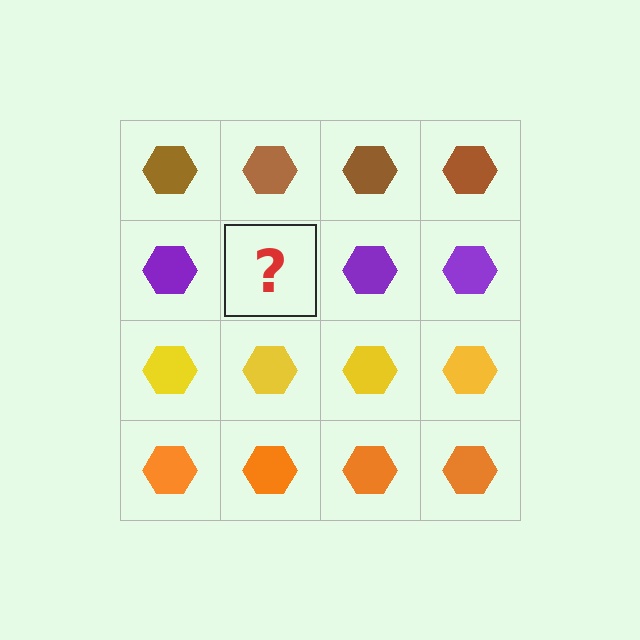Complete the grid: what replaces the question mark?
The question mark should be replaced with a purple hexagon.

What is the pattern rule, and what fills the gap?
The rule is that each row has a consistent color. The gap should be filled with a purple hexagon.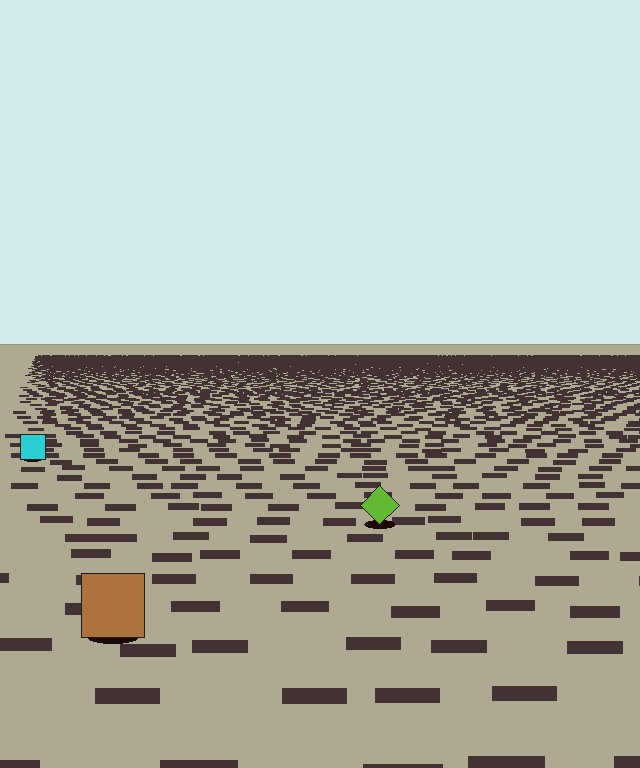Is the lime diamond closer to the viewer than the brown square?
No. The brown square is closer — you can tell from the texture gradient: the ground texture is coarser near it.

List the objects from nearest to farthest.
From nearest to farthest: the brown square, the lime diamond, the cyan square.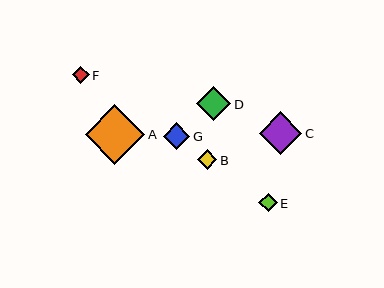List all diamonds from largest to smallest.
From largest to smallest: A, C, D, G, B, E, F.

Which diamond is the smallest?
Diamond F is the smallest with a size of approximately 17 pixels.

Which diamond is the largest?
Diamond A is the largest with a size of approximately 60 pixels.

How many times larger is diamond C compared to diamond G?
Diamond C is approximately 1.6 times the size of diamond G.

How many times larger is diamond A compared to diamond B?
Diamond A is approximately 3.1 times the size of diamond B.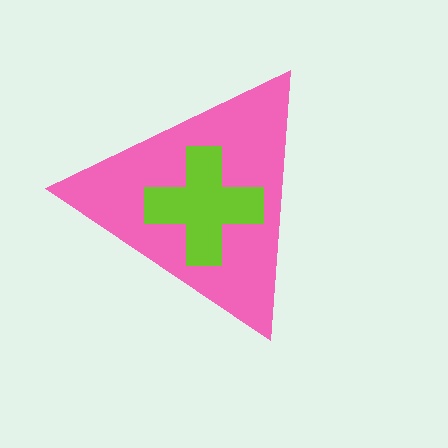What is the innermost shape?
The lime cross.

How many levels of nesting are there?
2.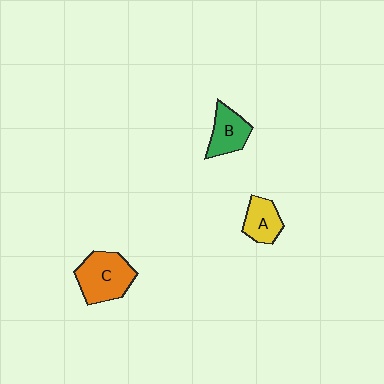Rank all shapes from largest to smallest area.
From largest to smallest: C (orange), B (green), A (yellow).